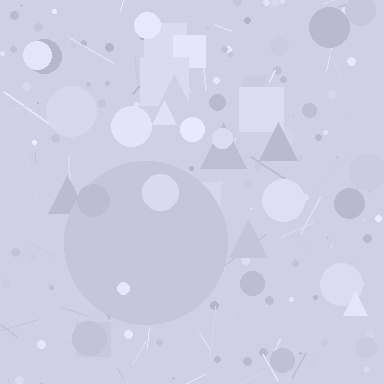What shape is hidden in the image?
A circle is hidden in the image.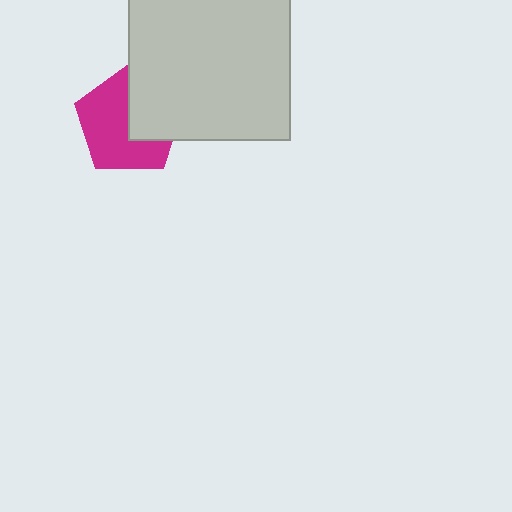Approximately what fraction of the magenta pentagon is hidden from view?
Roughly 39% of the magenta pentagon is hidden behind the light gray square.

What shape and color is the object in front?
The object in front is a light gray square.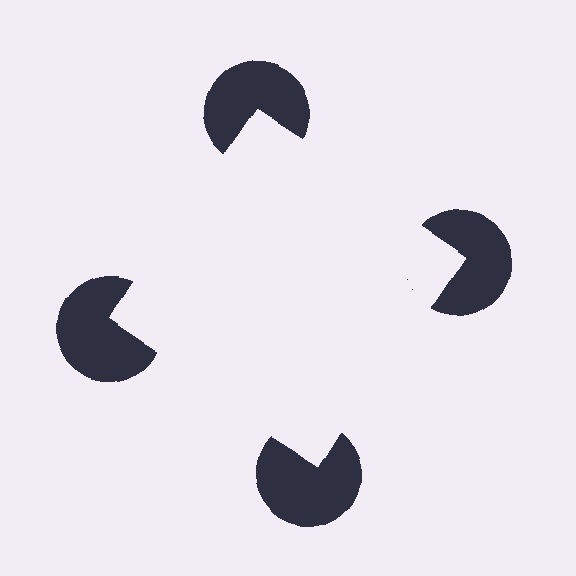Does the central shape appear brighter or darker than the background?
It typically appears slightly brighter than the background, even though no actual brightness change is drawn.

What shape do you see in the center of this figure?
An illusory square — its edges are inferred from the aligned wedge cuts in the pac-man discs, not physically drawn.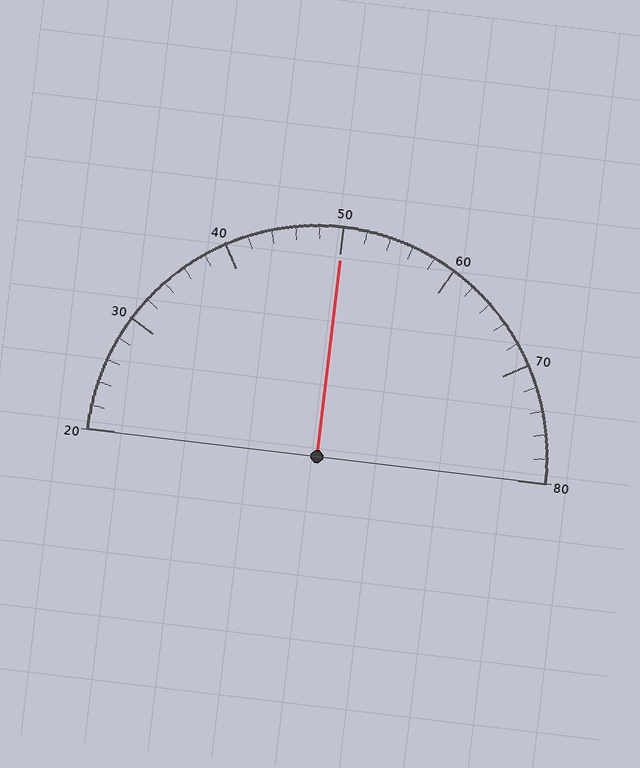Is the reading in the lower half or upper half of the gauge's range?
The reading is in the upper half of the range (20 to 80).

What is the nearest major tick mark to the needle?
The nearest major tick mark is 50.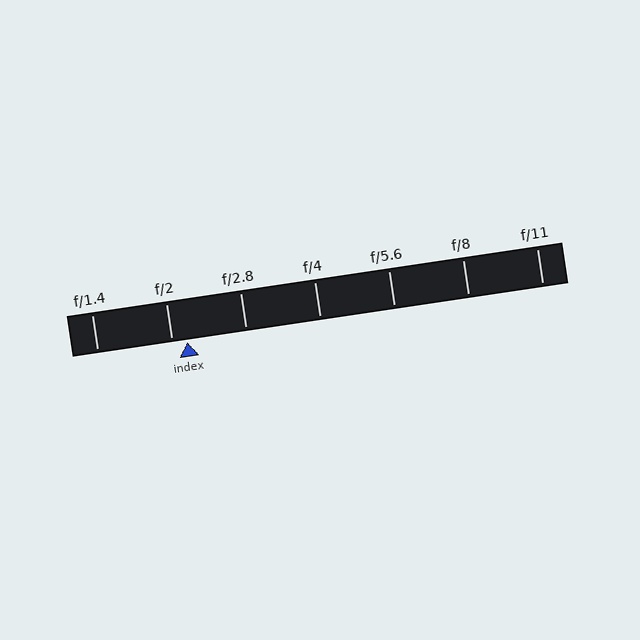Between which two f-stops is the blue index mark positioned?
The index mark is between f/2 and f/2.8.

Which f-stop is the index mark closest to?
The index mark is closest to f/2.